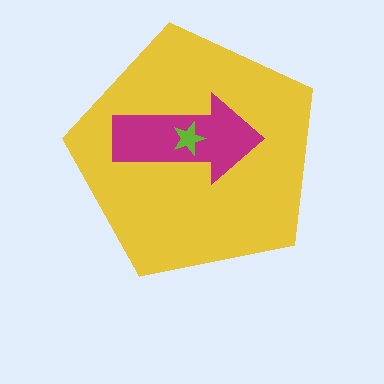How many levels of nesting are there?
3.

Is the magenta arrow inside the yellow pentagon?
Yes.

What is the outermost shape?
The yellow pentagon.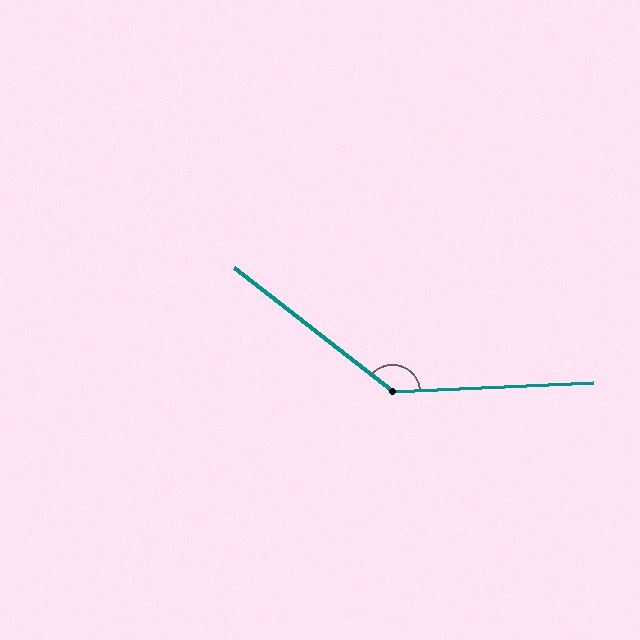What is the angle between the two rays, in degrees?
Approximately 139 degrees.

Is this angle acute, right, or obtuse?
It is obtuse.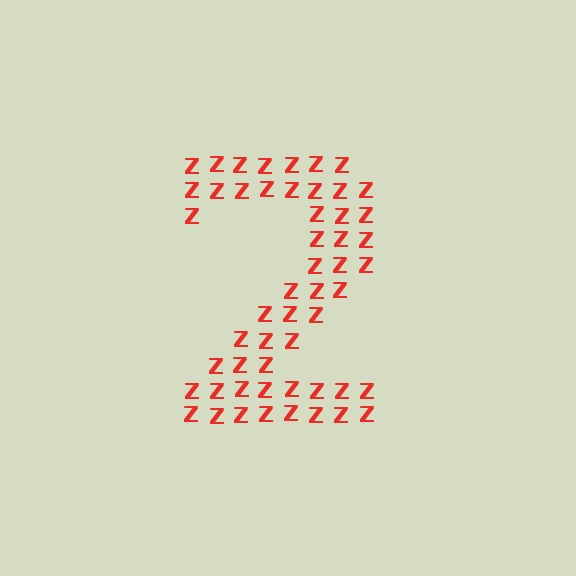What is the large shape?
The large shape is the digit 2.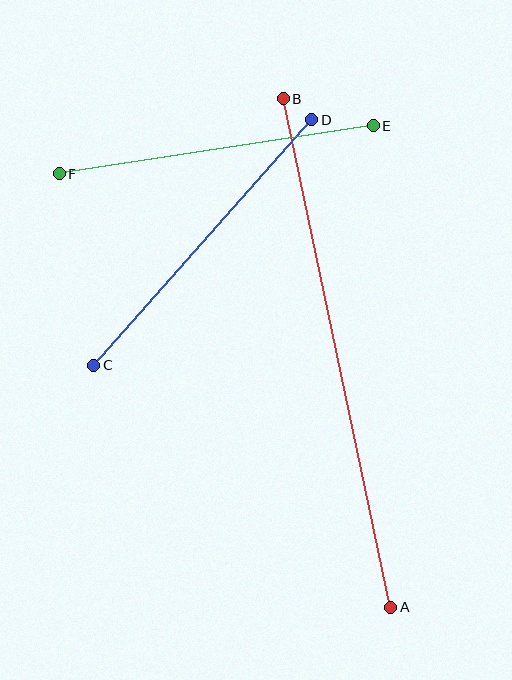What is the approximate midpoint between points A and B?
The midpoint is at approximately (337, 353) pixels.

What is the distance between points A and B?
The distance is approximately 520 pixels.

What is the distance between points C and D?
The distance is approximately 328 pixels.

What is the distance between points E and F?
The distance is approximately 318 pixels.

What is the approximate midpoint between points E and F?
The midpoint is at approximately (216, 150) pixels.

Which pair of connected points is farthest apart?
Points A and B are farthest apart.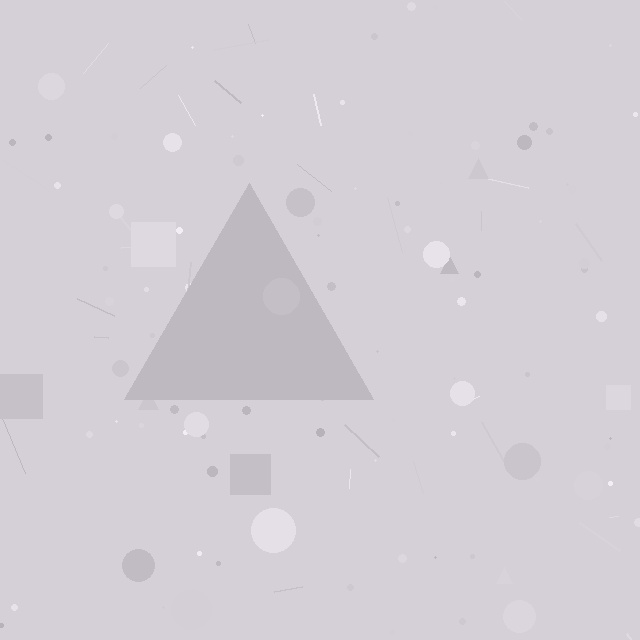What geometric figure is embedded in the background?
A triangle is embedded in the background.